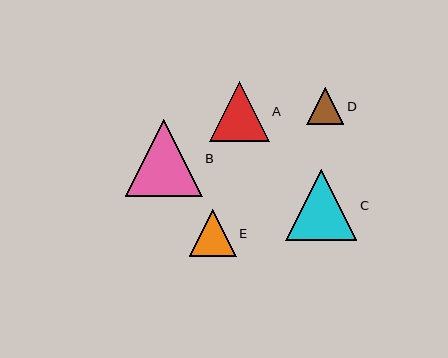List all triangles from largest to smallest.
From largest to smallest: B, C, A, E, D.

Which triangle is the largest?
Triangle B is the largest with a size of approximately 77 pixels.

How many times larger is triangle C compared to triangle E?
Triangle C is approximately 1.5 times the size of triangle E.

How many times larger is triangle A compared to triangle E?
Triangle A is approximately 1.3 times the size of triangle E.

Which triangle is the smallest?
Triangle D is the smallest with a size of approximately 37 pixels.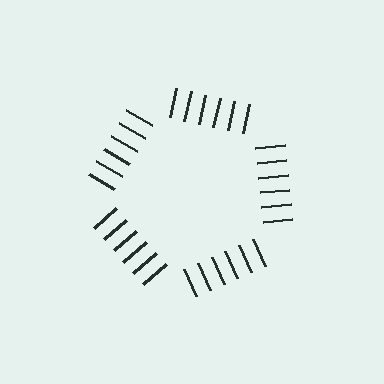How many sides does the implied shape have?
5 sides — the line-ends trace a pentagon.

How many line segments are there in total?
30 — 6 along each of the 5 edges.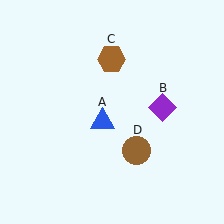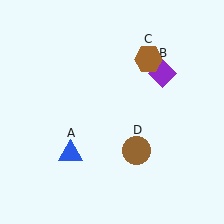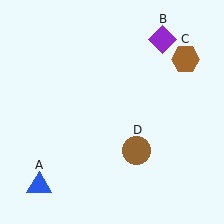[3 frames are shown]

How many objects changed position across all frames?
3 objects changed position: blue triangle (object A), purple diamond (object B), brown hexagon (object C).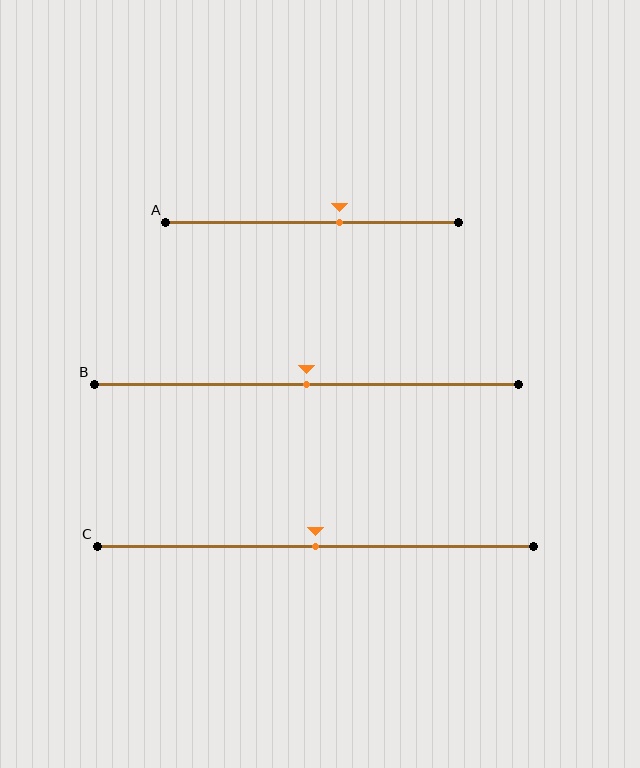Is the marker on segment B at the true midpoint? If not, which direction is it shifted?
Yes, the marker on segment B is at the true midpoint.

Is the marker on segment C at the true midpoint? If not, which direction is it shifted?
Yes, the marker on segment C is at the true midpoint.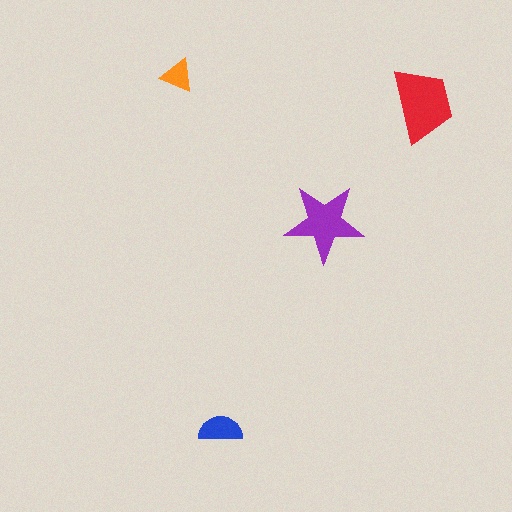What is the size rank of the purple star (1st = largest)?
2nd.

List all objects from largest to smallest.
The red trapezoid, the purple star, the blue semicircle, the orange triangle.